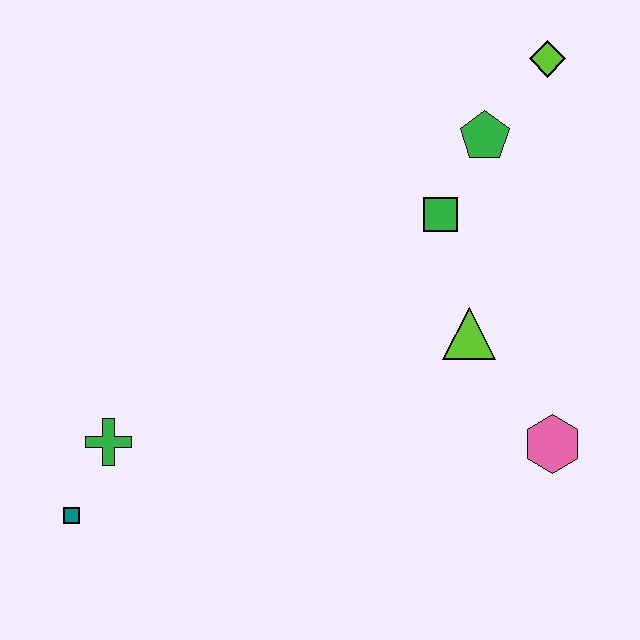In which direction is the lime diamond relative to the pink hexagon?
The lime diamond is above the pink hexagon.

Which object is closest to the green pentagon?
The green square is closest to the green pentagon.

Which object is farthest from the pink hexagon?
The teal square is farthest from the pink hexagon.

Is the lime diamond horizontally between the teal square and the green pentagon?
No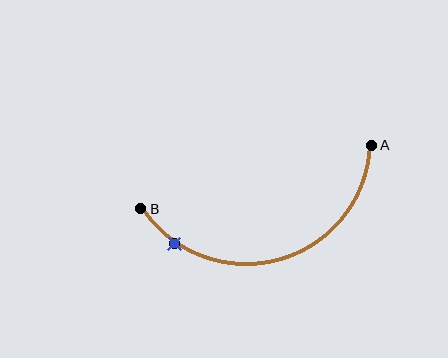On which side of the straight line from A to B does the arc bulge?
The arc bulges below the straight line connecting A and B.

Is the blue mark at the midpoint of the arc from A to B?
No. The blue mark lies on the arc but is closer to endpoint B. The arc midpoint would be at the point on the curve equidistant along the arc from both A and B.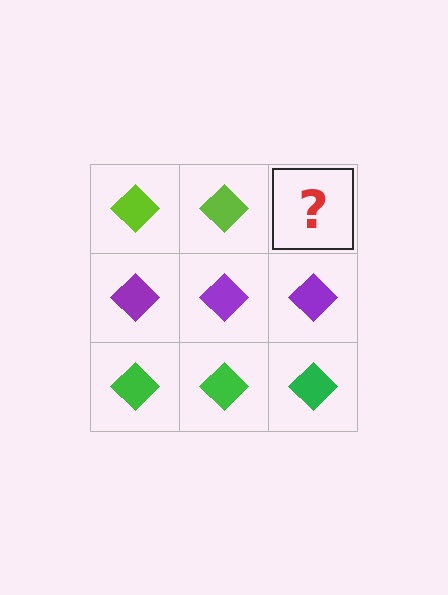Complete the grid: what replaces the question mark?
The question mark should be replaced with a lime diamond.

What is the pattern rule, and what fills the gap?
The rule is that each row has a consistent color. The gap should be filled with a lime diamond.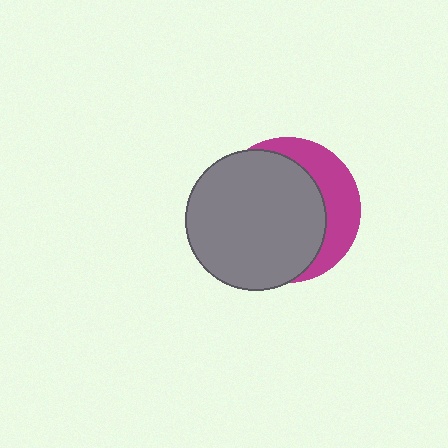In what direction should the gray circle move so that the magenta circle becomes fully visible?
The gray circle should move left. That is the shortest direction to clear the overlap and leave the magenta circle fully visible.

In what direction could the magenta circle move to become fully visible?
The magenta circle could move right. That would shift it out from behind the gray circle entirely.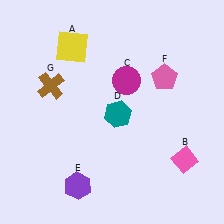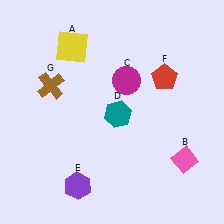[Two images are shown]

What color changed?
The pentagon (F) changed from pink in Image 1 to red in Image 2.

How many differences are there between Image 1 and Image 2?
There is 1 difference between the two images.